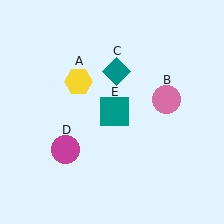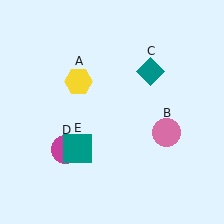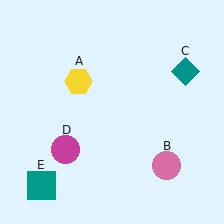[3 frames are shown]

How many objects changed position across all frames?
3 objects changed position: pink circle (object B), teal diamond (object C), teal square (object E).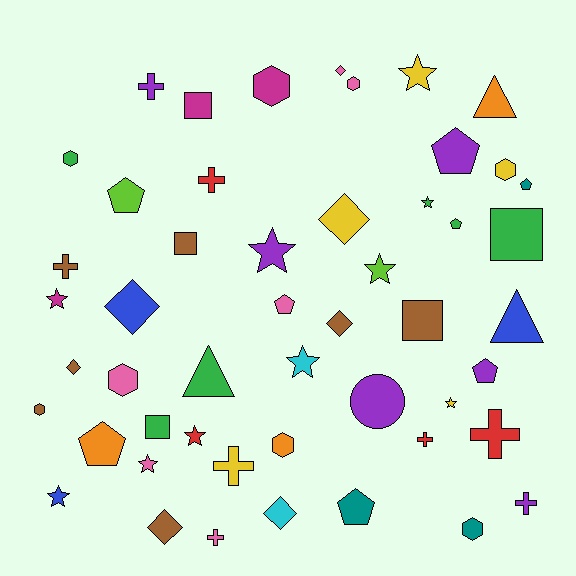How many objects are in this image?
There are 50 objects.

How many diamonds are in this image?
There are 7 diamonds.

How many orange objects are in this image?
There are 3 orange objects.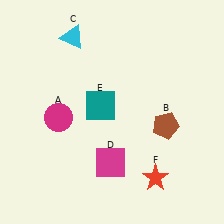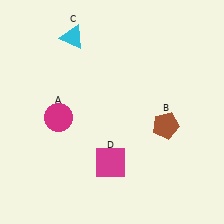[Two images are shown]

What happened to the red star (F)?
The red star (F) was removed in Image 2. It was in the bottom-right area of Image 1.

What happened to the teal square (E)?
The teal square (E) was removed in Image 2. It was in the top-left area of Image 1.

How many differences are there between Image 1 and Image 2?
There are 2 differences between the two images.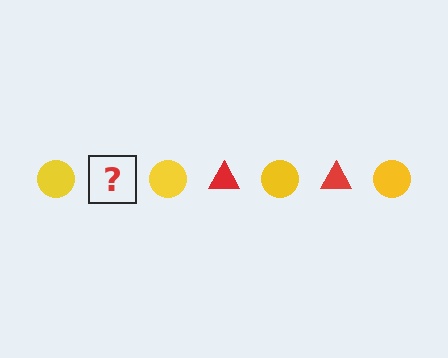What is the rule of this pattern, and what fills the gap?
The rule is that the pattern alternates between yellow circle and red triangle. The gap should be filled with a red triangle.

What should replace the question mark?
The question mark should be replaced with a red triangle.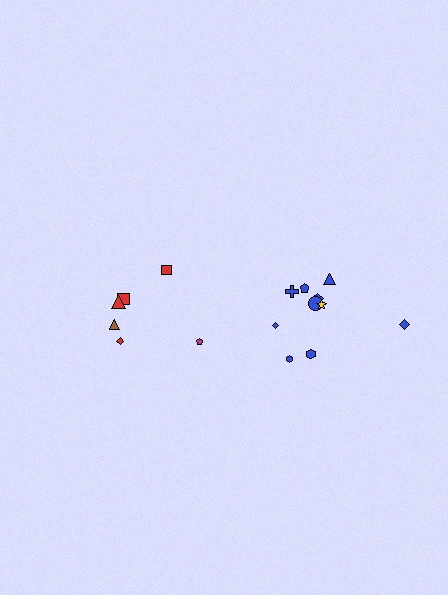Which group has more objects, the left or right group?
The right group.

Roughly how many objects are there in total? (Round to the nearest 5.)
Roughly 15 objects in total.